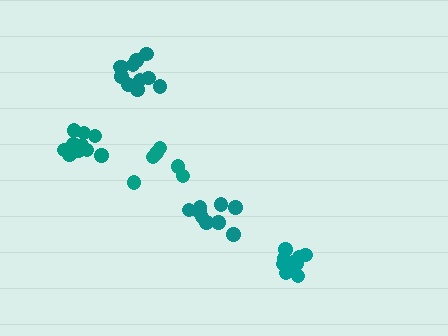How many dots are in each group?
Group 1: 11 dots, Group 2: 9 dots, Group 3: 7 dots, Group 4: 11 dots, Group 5: 11 dots (49 total).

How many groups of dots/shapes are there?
There are 5 groups.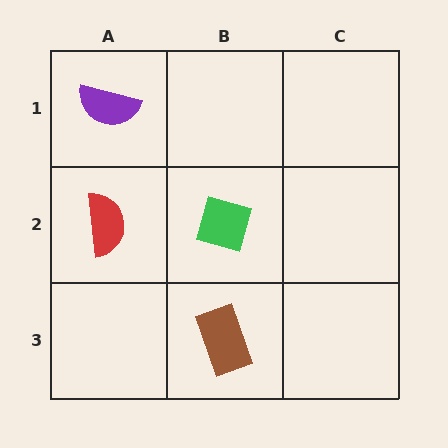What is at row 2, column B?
A green square.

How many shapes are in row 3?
1 shape.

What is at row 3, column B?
A brown rectangle.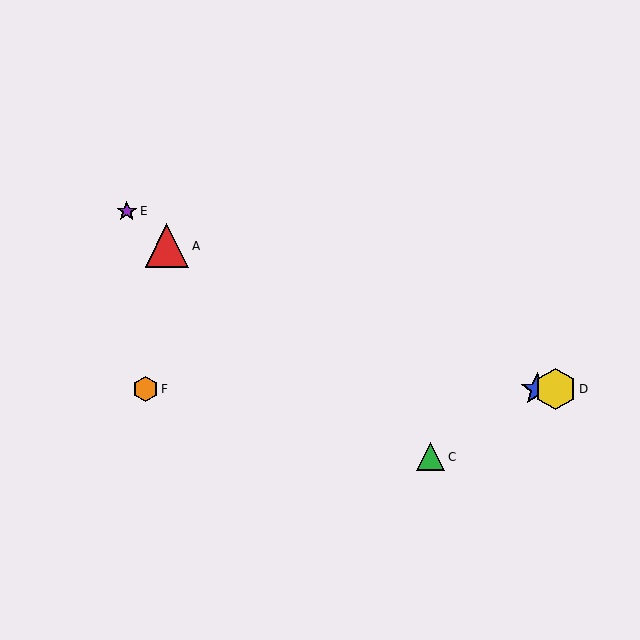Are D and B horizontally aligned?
Yes, both are at y≈389.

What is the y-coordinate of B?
Object B is at y≈389.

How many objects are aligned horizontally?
3 objects (B, D, F) are aligned horizontally.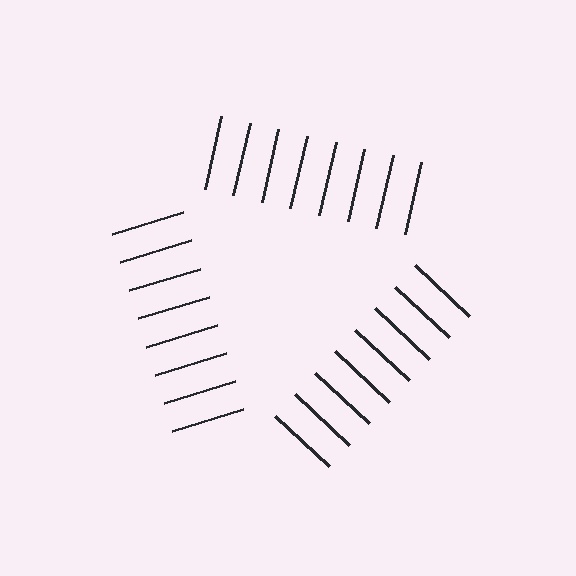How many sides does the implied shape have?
3 sides — the line-ends trace a triangle.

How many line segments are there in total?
24 — 8 along each of the 3 edges.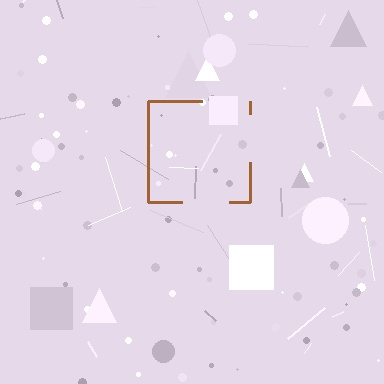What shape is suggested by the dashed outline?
The dashed outline suggests a square.